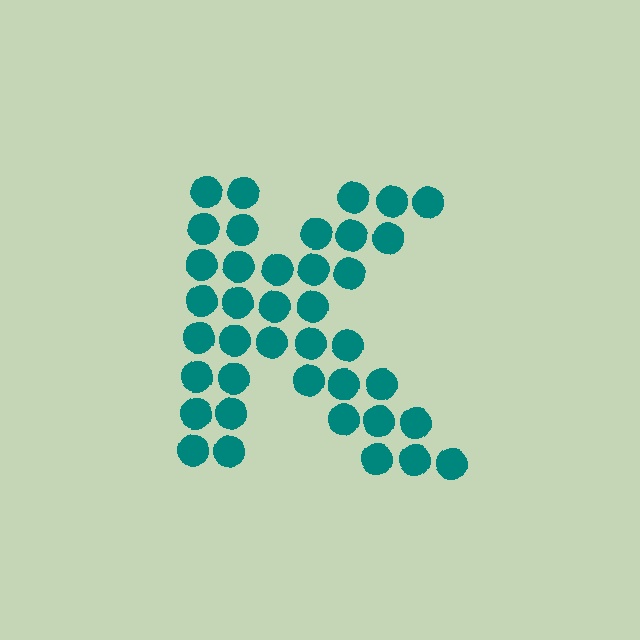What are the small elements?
The small elements are circles.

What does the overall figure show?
The overall figure shows the letter K.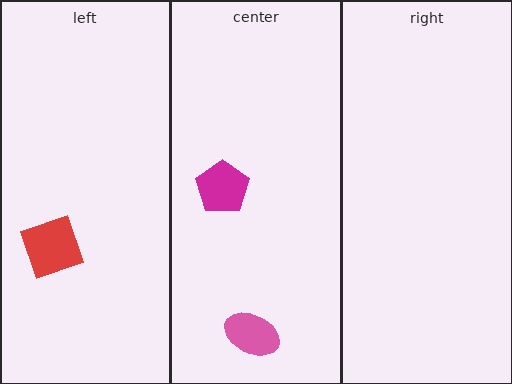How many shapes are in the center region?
2.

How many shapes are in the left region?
1.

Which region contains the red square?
The left region.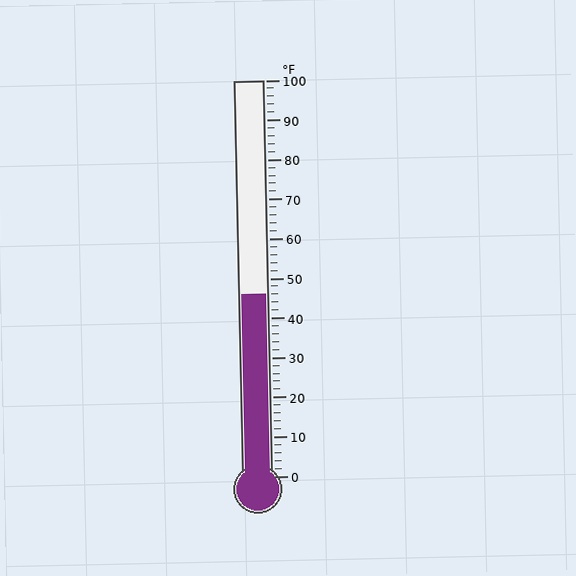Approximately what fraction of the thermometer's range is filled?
The thermometer is filled to approximately 45% of its range.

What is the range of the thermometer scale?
The thermometer scale ranges from 0°F to 100°F.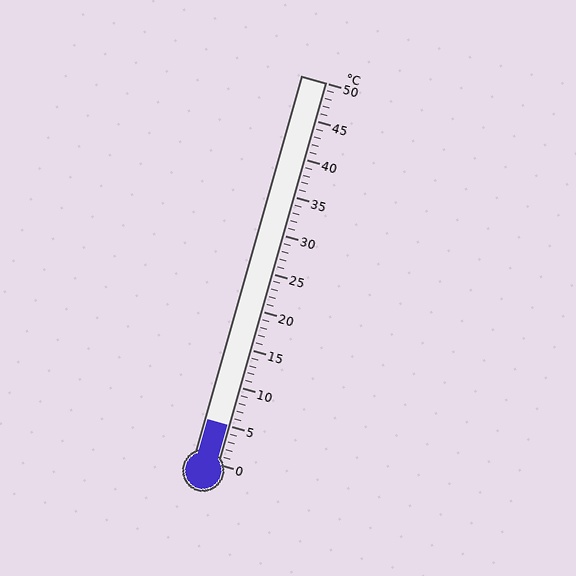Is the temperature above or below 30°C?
The temperature is below 30°C.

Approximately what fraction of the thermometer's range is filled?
The thermometer is filled to approximately 10% of its range.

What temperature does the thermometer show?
The thermometer shows approximately 5°C.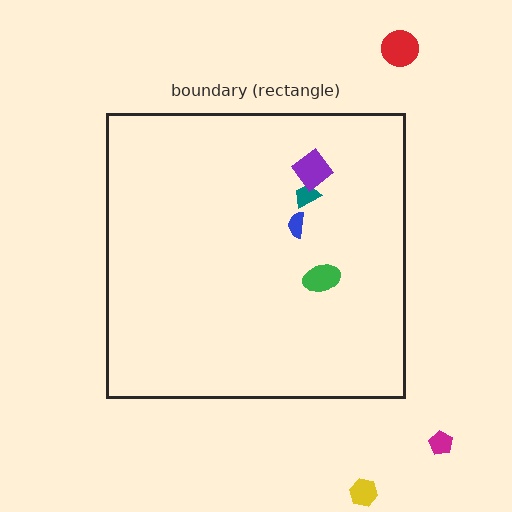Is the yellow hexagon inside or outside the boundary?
Outside.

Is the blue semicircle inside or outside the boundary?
Inside.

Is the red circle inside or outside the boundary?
Outside.